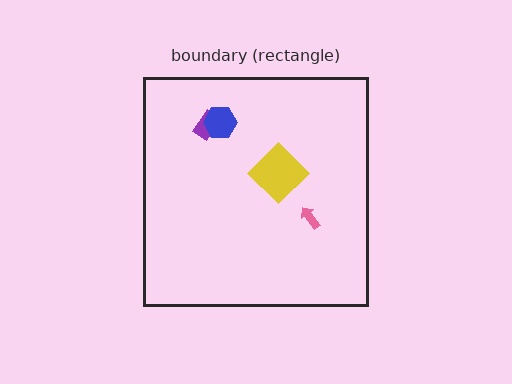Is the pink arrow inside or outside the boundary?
Inside.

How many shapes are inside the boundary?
4 inside, 0 outside.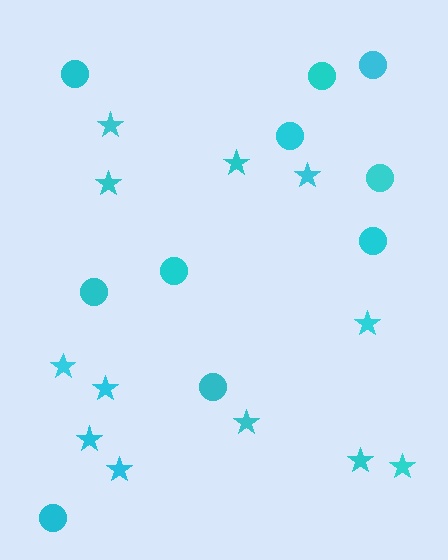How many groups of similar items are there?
There are 2 groups: one group of circles (10) and one group of stars (12).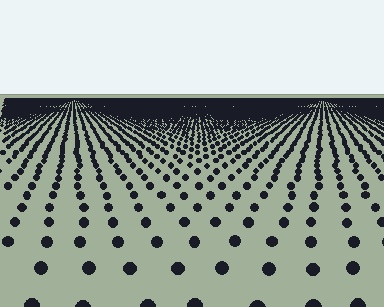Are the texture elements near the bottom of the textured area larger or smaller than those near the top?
Larger. Near the bottom, elements are closer to the viewer and appear at a bigger on-screen size.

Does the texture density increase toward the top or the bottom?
Density increases toward the top.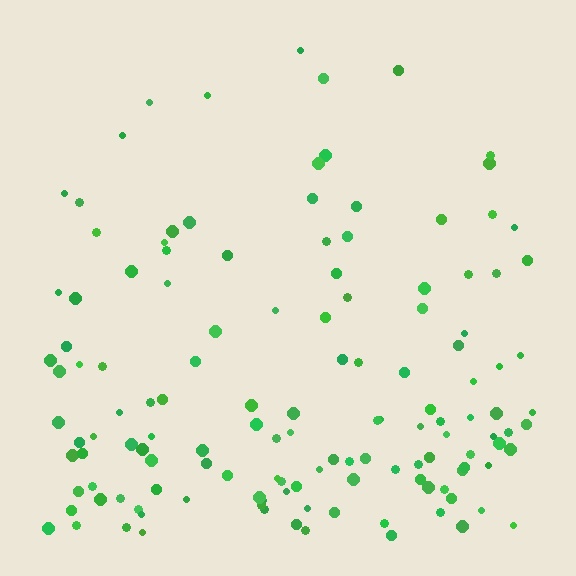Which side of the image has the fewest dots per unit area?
The top.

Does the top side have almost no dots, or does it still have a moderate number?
Still a moderate number, just noticeably fewer than the bottom.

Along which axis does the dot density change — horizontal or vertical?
Vertical.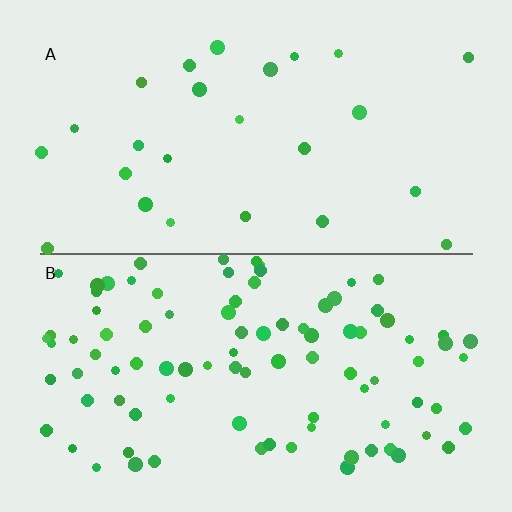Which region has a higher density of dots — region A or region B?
B (the bottom).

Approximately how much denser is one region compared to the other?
Approximately 3.7× — region B over region A.